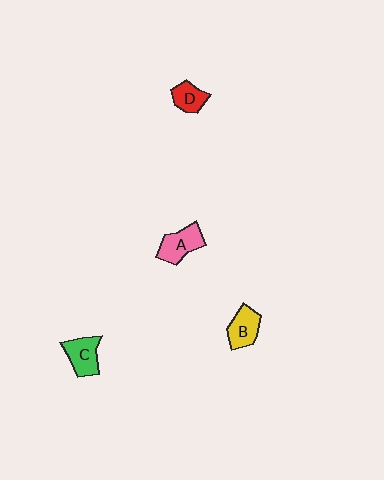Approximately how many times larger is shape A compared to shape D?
Approximately 1.4 times.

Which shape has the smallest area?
Shape D (red).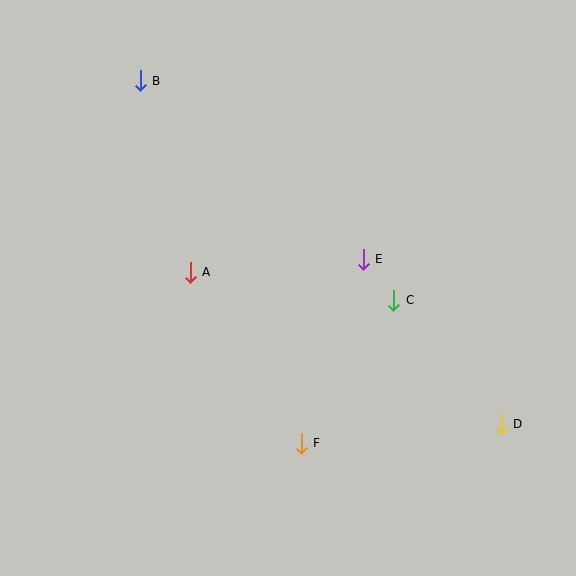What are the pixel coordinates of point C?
Point C is at (394, 300).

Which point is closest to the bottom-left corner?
Point F is closest to the bottom-left corner.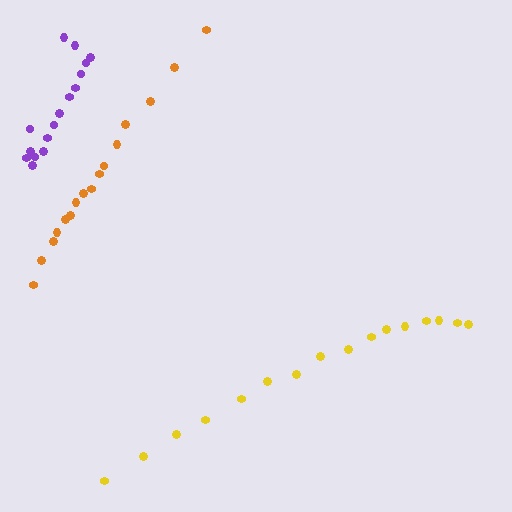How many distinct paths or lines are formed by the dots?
There are 3 distinct paths.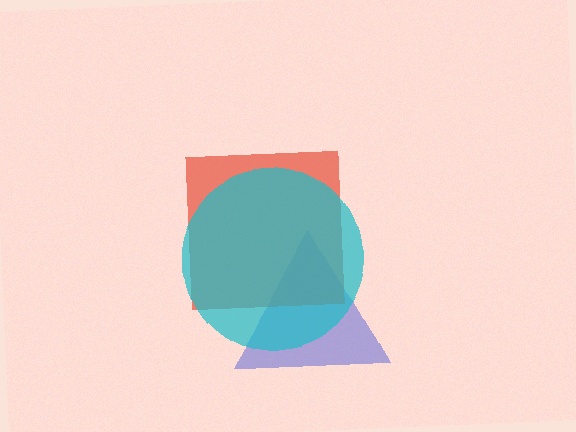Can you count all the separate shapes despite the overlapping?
Yes, there are 3 separate shapes.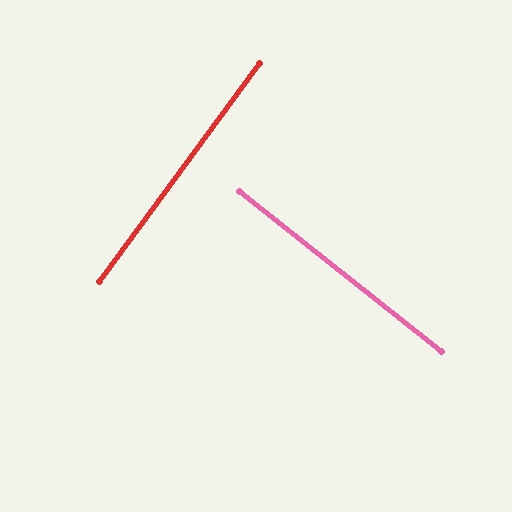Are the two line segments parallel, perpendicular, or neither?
Perpendicular — they meet at approximately 88°.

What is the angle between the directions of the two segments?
Approximately 88 degrees.